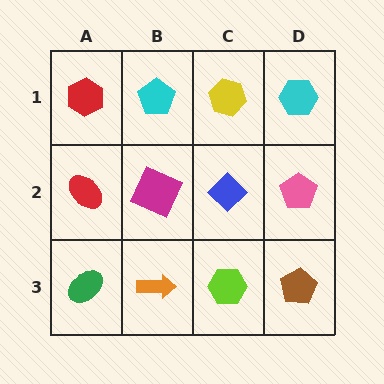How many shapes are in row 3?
4 shapes.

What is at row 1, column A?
A red hexagon.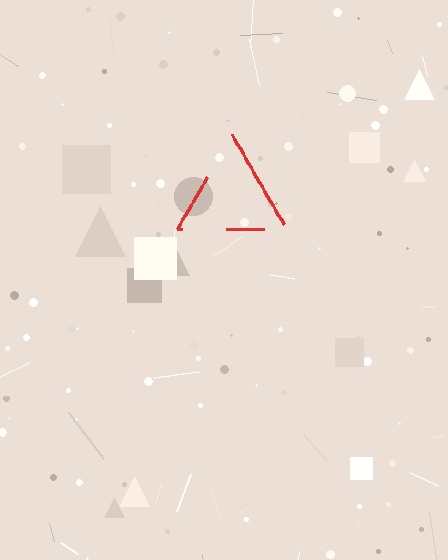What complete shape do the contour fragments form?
The contour fragments form a triangle.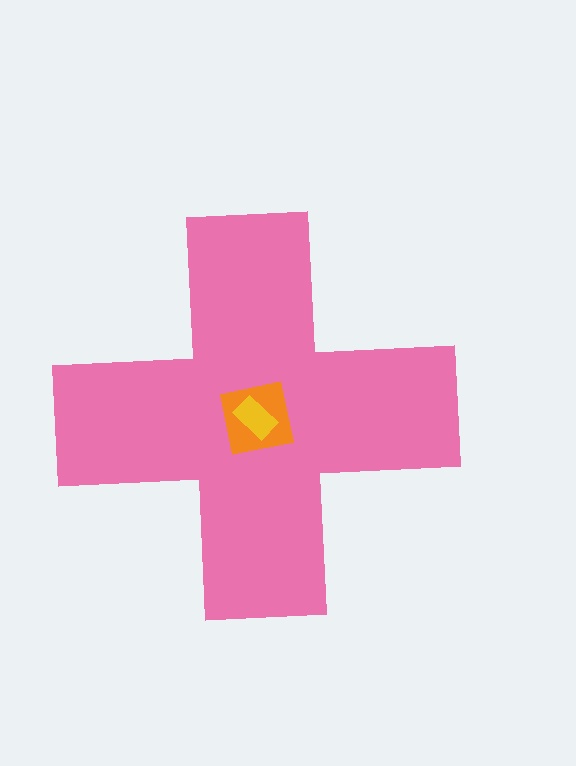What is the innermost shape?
The yellow rectangle.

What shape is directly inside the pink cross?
The orange square.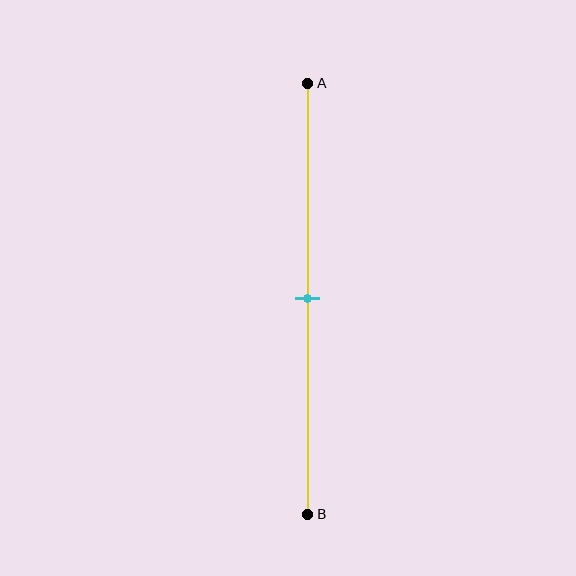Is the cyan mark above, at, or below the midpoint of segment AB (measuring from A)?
The cyan mark is approximately at the midpoint of segment AB.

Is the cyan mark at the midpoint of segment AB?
Yes, the mark is approximately at the midpoint.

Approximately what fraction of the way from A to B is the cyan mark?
The cyan mark is approximately 50% of the way from A to B.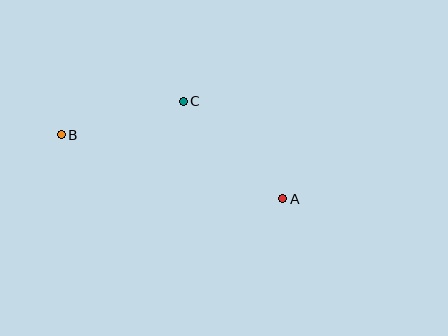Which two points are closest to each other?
Points B and C are closest to each other.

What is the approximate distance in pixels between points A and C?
The distance between A and C is approximately 139 pixels.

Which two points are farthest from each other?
Points A and B are farthest from each other.